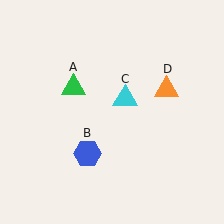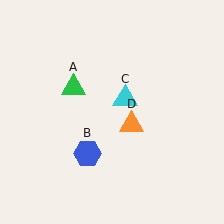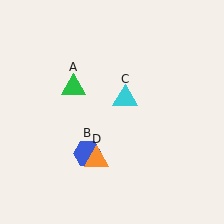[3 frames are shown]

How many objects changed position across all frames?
1 object changed position: orange triangle (object D).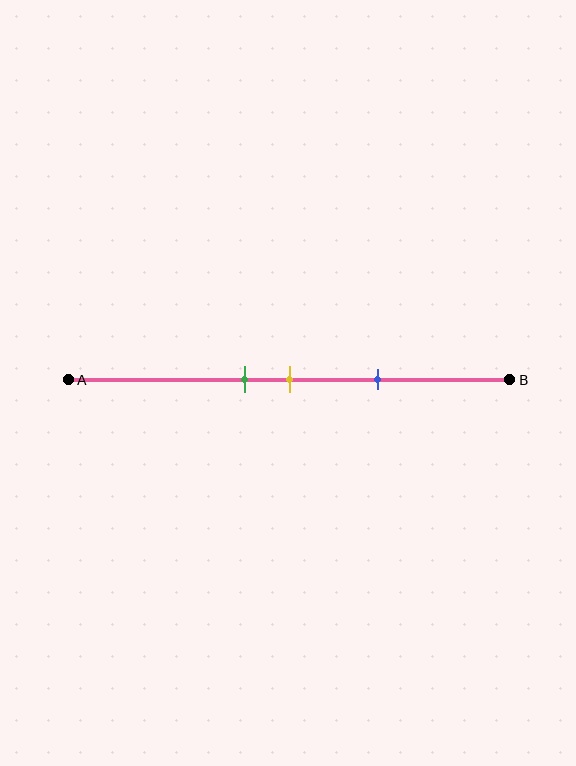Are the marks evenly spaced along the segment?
Yes, the marks are approximately evenly spaced.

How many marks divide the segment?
There are 3 marks dividing the segment.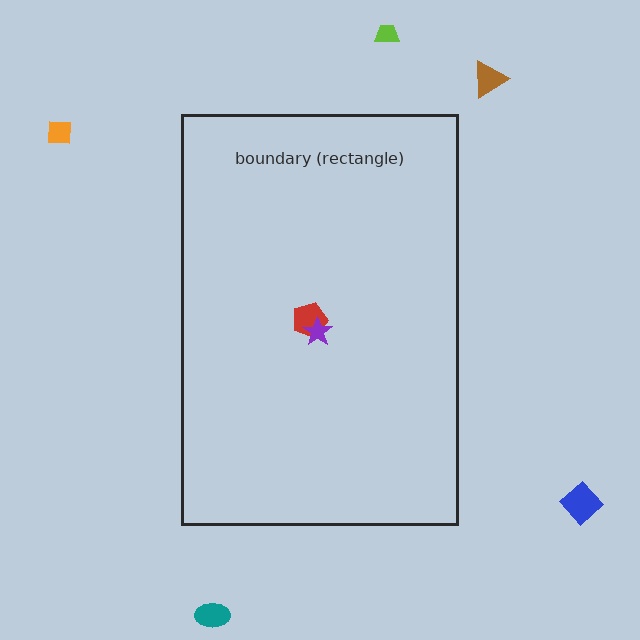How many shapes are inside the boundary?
2 inside, 5 outside.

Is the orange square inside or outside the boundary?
Outside.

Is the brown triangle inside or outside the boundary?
Outside.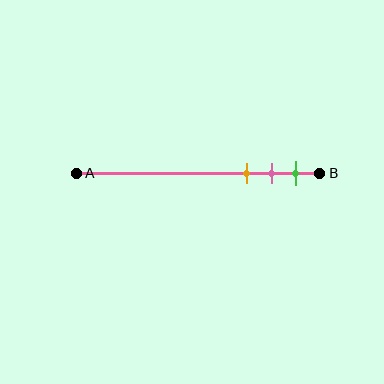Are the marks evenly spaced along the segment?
Yes, the marks are approximately evenly spaced.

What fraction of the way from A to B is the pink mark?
The pink mark is approximately 80% (0.8) of the way from A to B.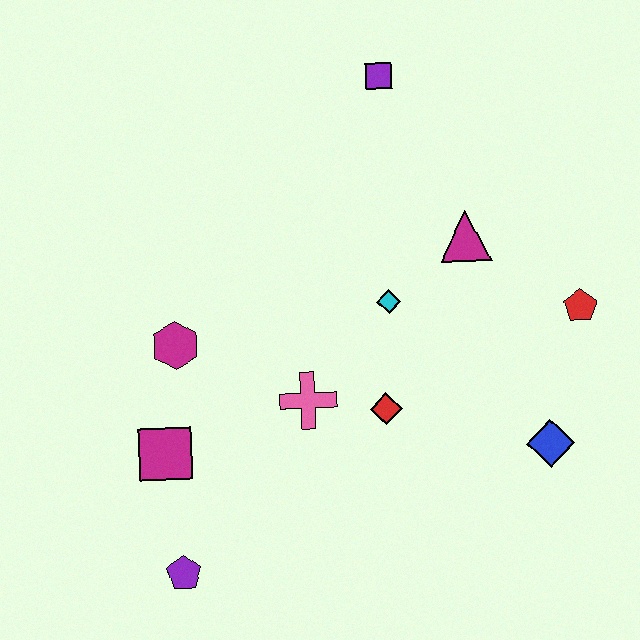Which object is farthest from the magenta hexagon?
The red pentagon is farthest from the magenta hexagon.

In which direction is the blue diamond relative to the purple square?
The blue diamond is below the purple square.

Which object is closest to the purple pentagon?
The magenta square is closest to the purple pentagon.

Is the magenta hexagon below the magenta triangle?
Yes